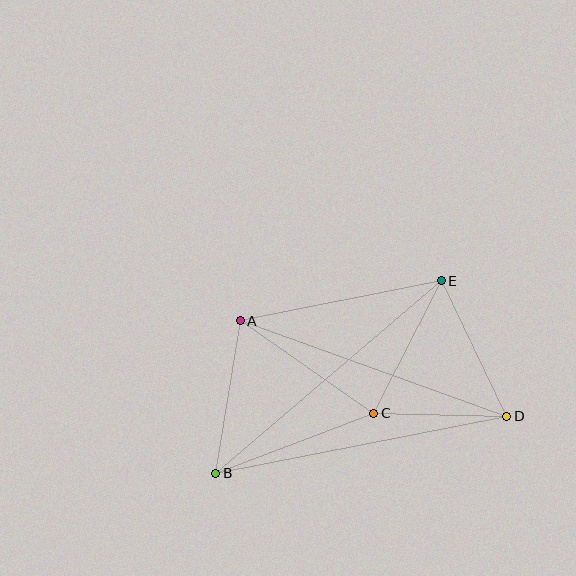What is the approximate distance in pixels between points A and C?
The distance between A and C is approximately 162 pixels.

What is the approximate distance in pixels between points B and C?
The distance between B and C is approximately 169 pixels.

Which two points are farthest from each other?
Points B and D are farthest from each other.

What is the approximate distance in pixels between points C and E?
The distance between C and E is approximately 148 pixels.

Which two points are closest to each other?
Points C and D are closest to each other.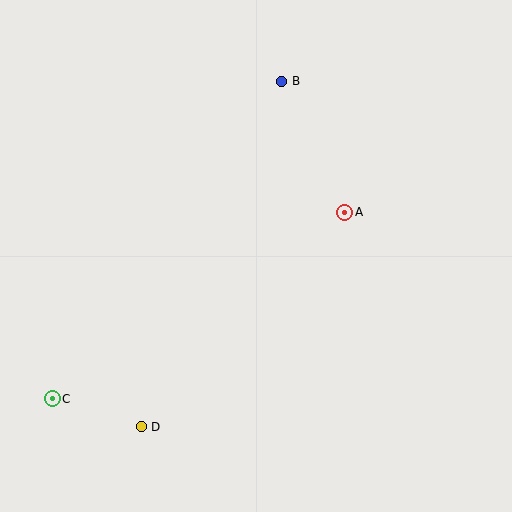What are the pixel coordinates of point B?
Point B is at (282, 81).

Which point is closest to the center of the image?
Point A at (345, 212) is closest to the center.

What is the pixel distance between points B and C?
The distance between B and C is 391 pixels.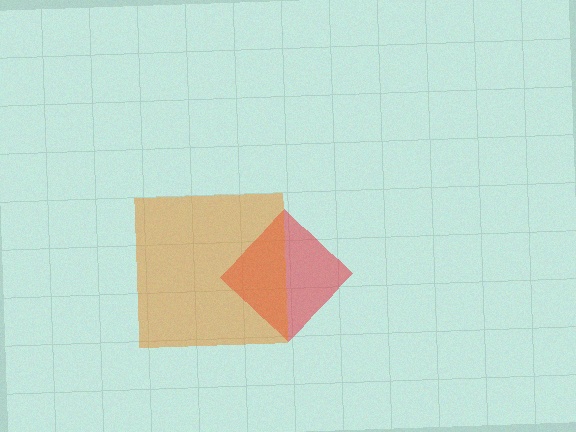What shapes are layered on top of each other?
The layered shapes are: a red diamond, an orange square.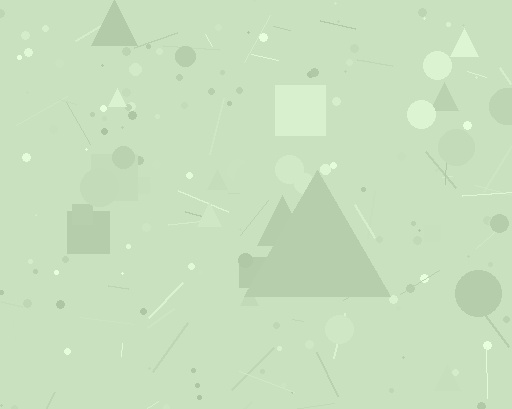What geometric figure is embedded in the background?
A triangle is embedded in the background.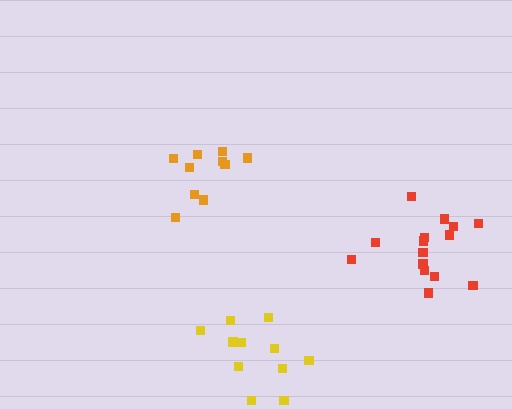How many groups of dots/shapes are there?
There are 3 groups.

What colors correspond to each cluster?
The clusters are colored: orange, yellow, red.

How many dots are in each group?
Group 1: 10 dots, Group 2: 11 dots, Group 3: 15 dots (36 total).